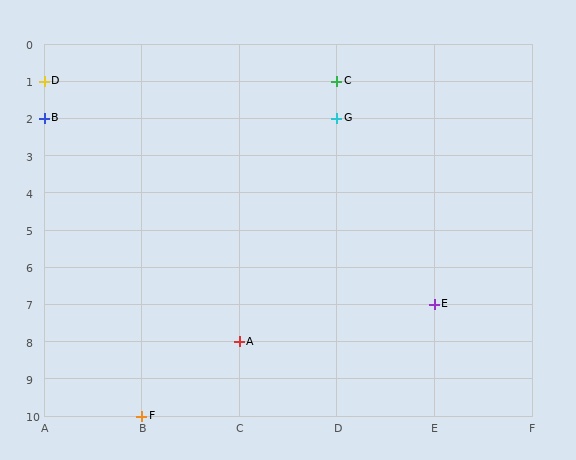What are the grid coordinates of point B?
Point B is at grid coordinates (A, 2).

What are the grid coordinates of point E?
Point E is at grid coordinates (E, 7).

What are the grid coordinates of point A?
Point A is at grid coordinates (C, 8).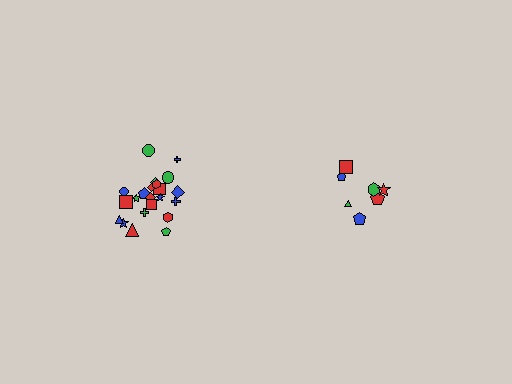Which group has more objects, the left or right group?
The left group.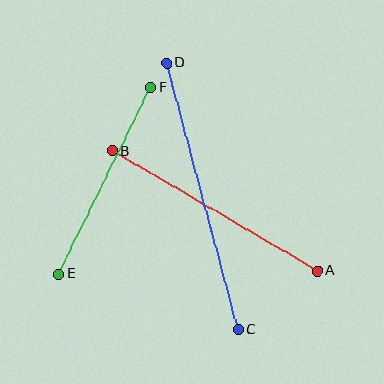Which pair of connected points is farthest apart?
Points C and D are farthest apart.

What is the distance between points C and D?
The distance is approximately 276 pixels.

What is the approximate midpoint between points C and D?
The midpoint is at approximately (203, 196) pixels.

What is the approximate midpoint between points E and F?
The midpoint is at approximately (105, 181) pixels.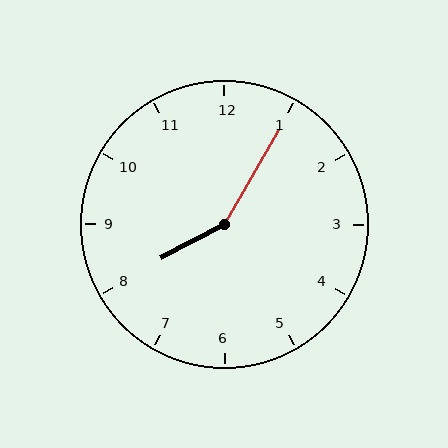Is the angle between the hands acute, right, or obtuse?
It is obtuse.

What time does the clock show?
8:05.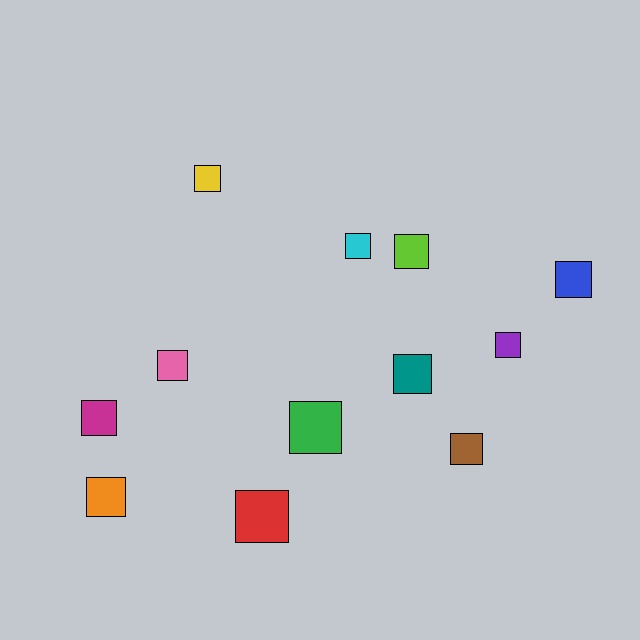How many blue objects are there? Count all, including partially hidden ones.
There is 1 blue object.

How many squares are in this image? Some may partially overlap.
There are 12 squares.